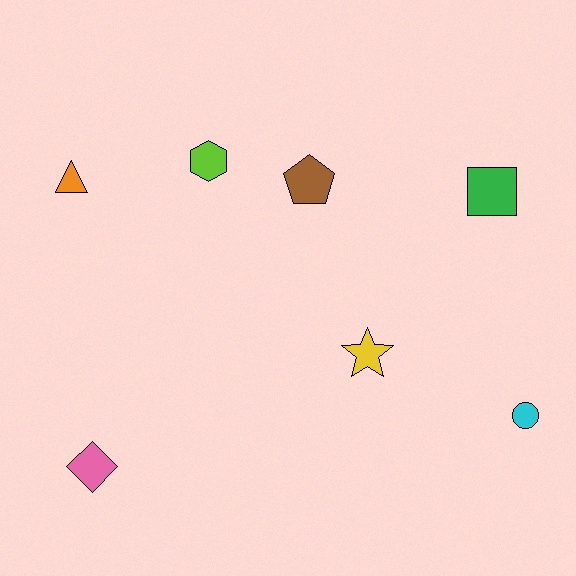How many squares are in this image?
There is 1 square.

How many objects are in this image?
There are 7 objects.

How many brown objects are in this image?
There is 1 brown object.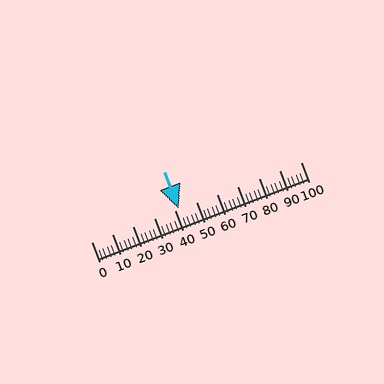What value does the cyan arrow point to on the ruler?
The cyan arrow points to approximately 42.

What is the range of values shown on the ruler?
The ruler shows values from 0 to 100.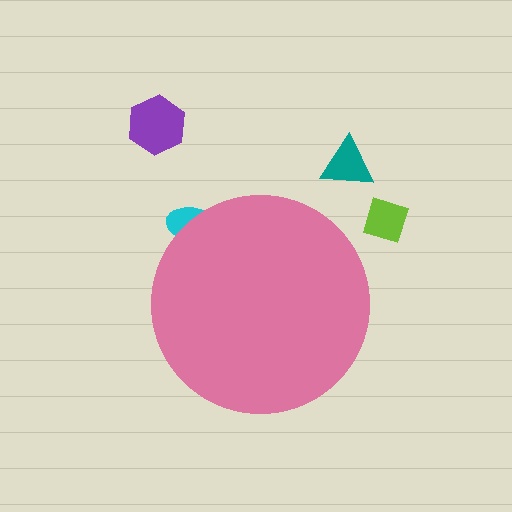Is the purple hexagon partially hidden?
No, the purple hexagon is fully visible.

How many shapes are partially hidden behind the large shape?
1 shape is partially hidden.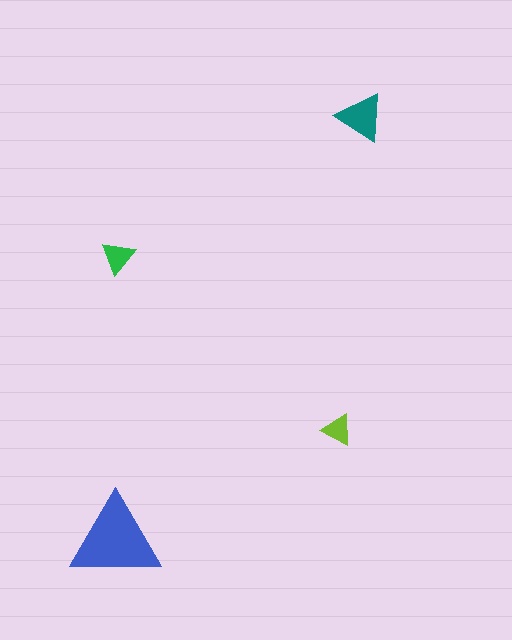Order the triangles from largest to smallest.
the blue one, the teal one, the green one, the lime one.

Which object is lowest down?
The blue triangle is bottommost.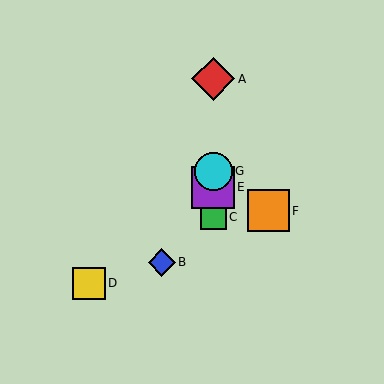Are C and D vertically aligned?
No, C is at x≈213 and D is at x≈89.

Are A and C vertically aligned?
Yes, both are at x≈213.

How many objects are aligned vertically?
4 objects (A, C, E, G) are aligned vertically.